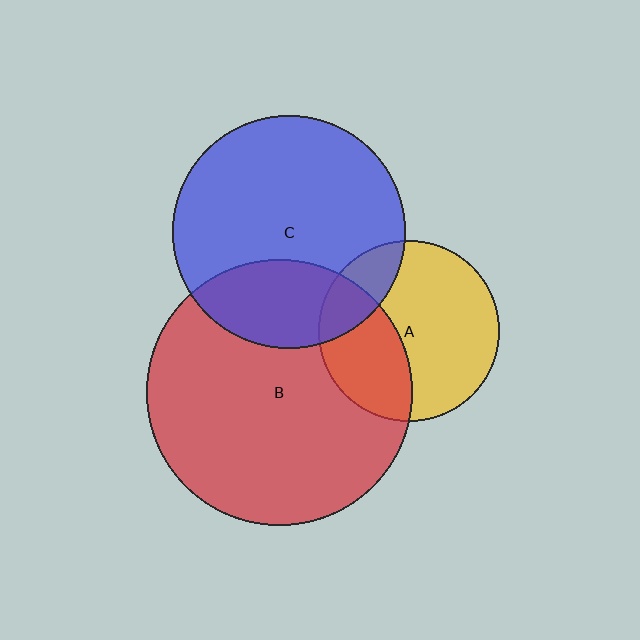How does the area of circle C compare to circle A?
Approximately 1.7 times.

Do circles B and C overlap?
Yes.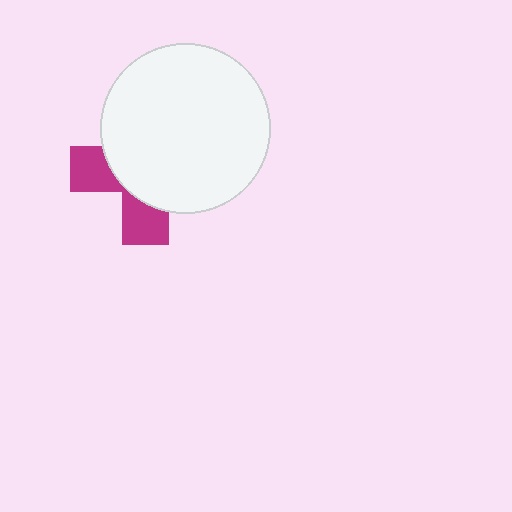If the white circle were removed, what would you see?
You would see the complete magenta cross.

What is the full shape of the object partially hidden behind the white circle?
The partially hidden object is a magenta cross.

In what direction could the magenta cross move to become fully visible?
The magenta cross could move toward the lower-left. That would shift it out from behind the white circle entirely.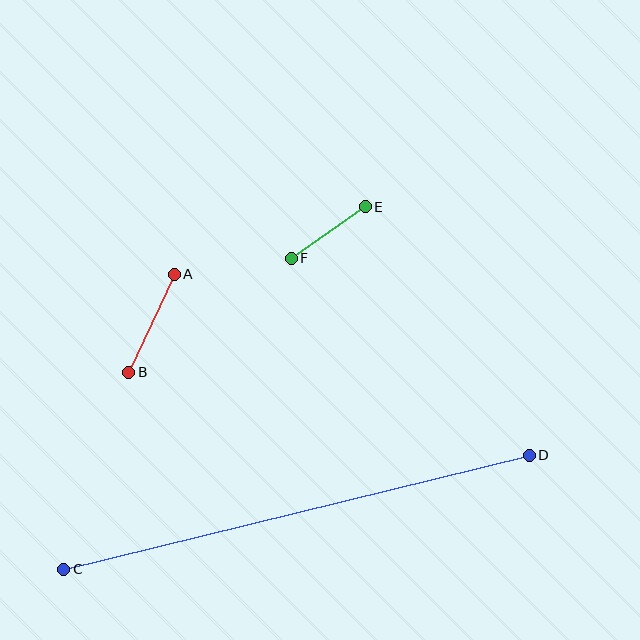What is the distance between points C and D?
The distance is approximately 479 pixels.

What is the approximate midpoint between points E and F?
The midpoint is at approximately (328, 232) pixels.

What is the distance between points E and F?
The distance is approximately 90 pixels.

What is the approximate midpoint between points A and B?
The midpoint is at approximately (152, 323) pixels.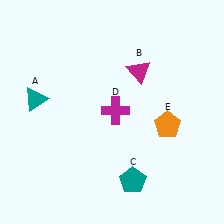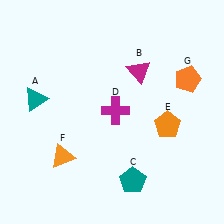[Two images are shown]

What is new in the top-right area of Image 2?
An orange pentagon (G) was added in the top-right area of Image 2.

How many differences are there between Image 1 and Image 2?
There are 2 differences between the two images.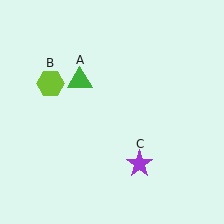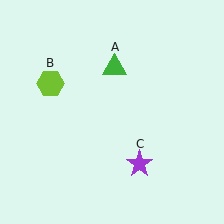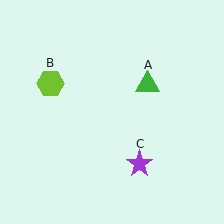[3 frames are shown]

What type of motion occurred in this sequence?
The green triangle (object A) rotated clockwise around the center of the scene.